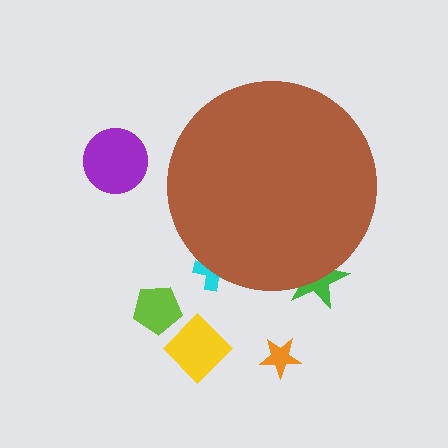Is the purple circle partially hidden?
No, the purple circle is fully visible.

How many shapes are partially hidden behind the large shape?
2 shapes are partially hidden.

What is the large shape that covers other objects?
A brown circle.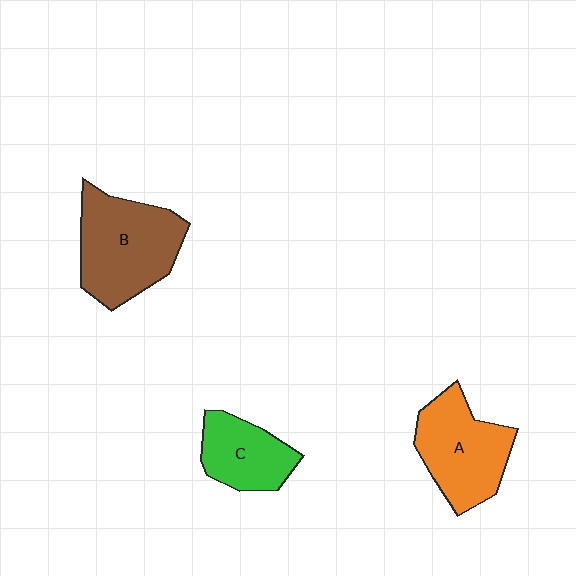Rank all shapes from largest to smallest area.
From largest to smallest: B (brown), A (orange), C (green).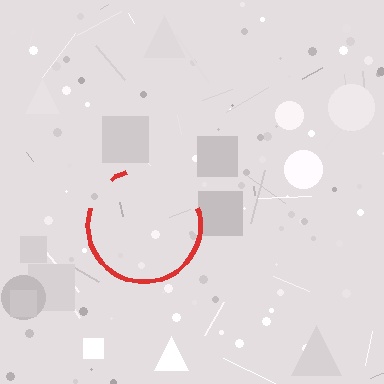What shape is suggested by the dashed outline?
The dashed outline suggests a circle.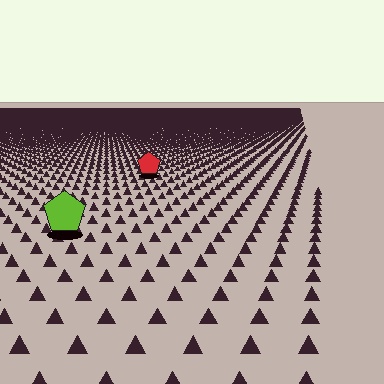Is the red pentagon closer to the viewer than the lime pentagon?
No. The lime pentagon is closer — you can tell from the texture gradient: the ground texture is coarser near it.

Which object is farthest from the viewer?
The red pentagon is farthest from the viewer. It appears smaller and the ground texture around it is denser.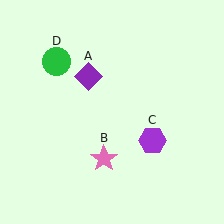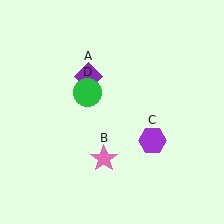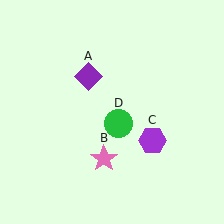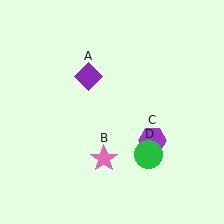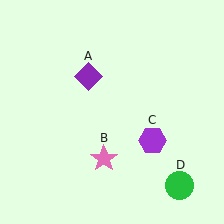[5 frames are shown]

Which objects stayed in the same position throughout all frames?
Purple diamond (object A) and pink star (object B) and purple hexagon (object C) remained stationary.